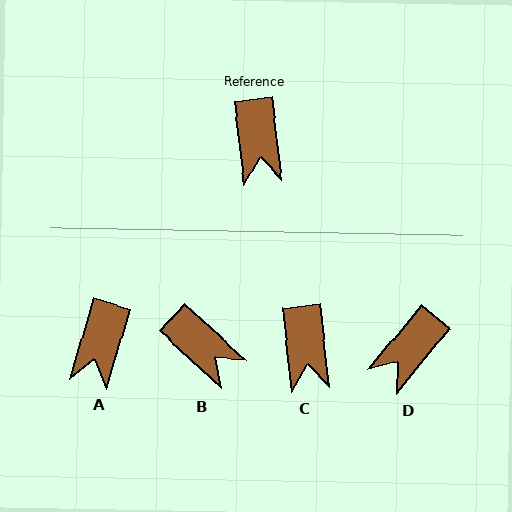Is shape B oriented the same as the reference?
No, it is off by about 41 degrees.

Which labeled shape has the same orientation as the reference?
C.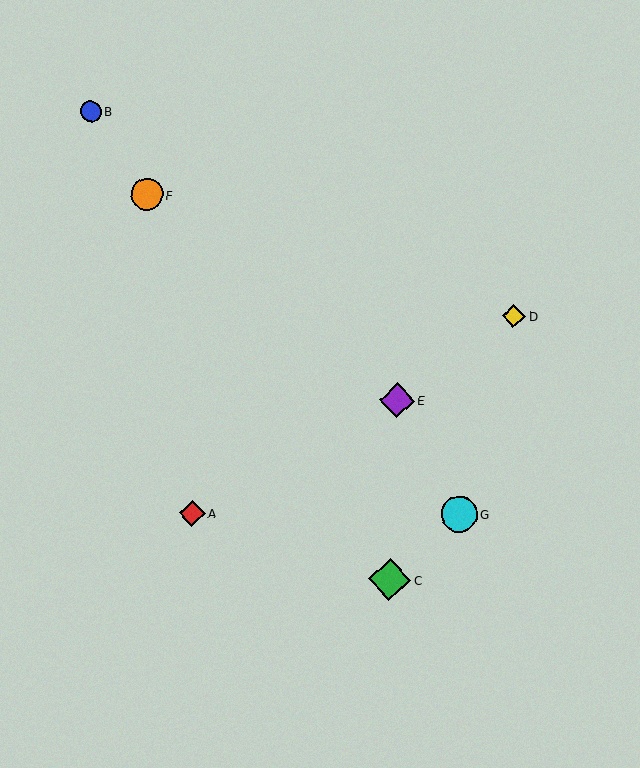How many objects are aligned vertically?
2 objects (C, E) are aligned vertically.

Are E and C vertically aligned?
Yes, both are at x≈397.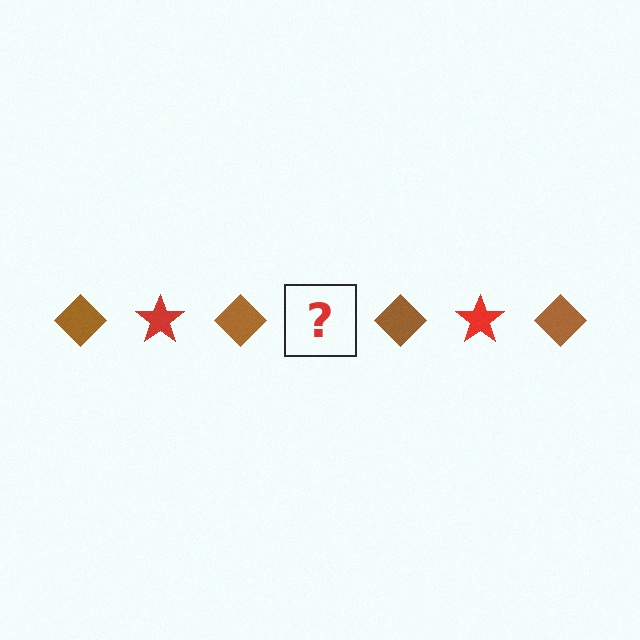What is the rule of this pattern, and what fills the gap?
The rule is that the pattern alternates between brown diamond and red star. The gap should be filled with a red star.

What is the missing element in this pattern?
The missing element is a red star.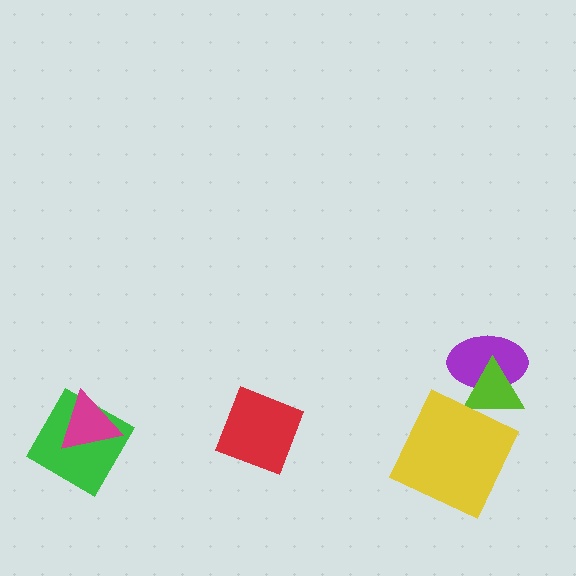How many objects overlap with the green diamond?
1 object overlaps with the green diamond.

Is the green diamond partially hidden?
Yes, it is partially covered by another shape.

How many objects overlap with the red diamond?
0 objects overlap with the red diamond.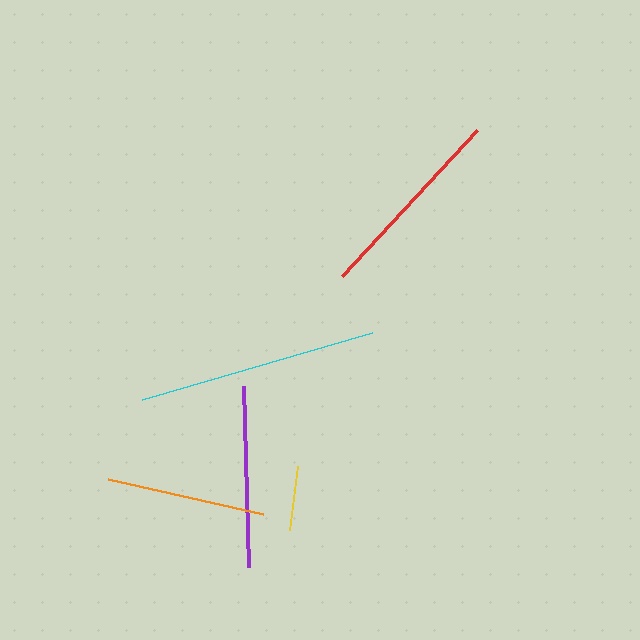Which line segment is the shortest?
The yellow line is the shortest at approximately 65 pixels.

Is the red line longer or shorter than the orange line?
The red line is longer than the orange line.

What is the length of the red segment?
The red segment is approximately 198 pixels long.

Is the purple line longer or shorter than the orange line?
The purple line is longer than the orange line.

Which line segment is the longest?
The cyan line is the longest at approximately 239 pixels.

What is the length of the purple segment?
The purple segment is approximately 182 pixels long.